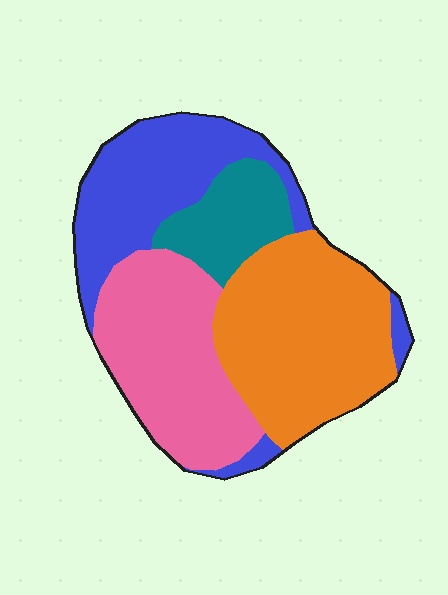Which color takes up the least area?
Teal, at roughly 10%.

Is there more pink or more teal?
Pink.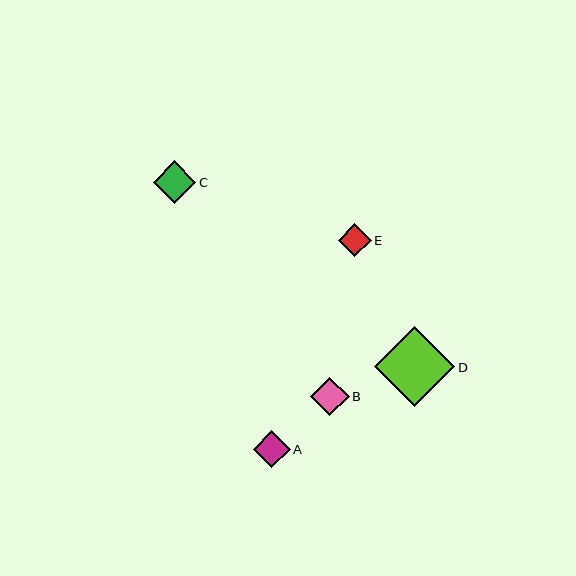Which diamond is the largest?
Diamond D is the largest with a size of approximately 81 pixels.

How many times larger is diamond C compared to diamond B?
Diamond C is approximately 1.1 times the size of diamond B.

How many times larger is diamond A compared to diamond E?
Diamond A is approximately 1.1 times the size of diamond E.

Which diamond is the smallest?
Diamond E is the smallest with a size of approximately 33 pixels.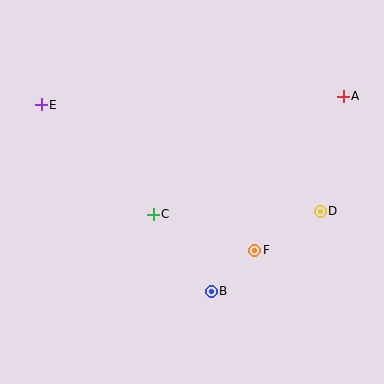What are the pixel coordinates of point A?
Point A is at (343, 96).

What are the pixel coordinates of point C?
Point C is at (153, 214).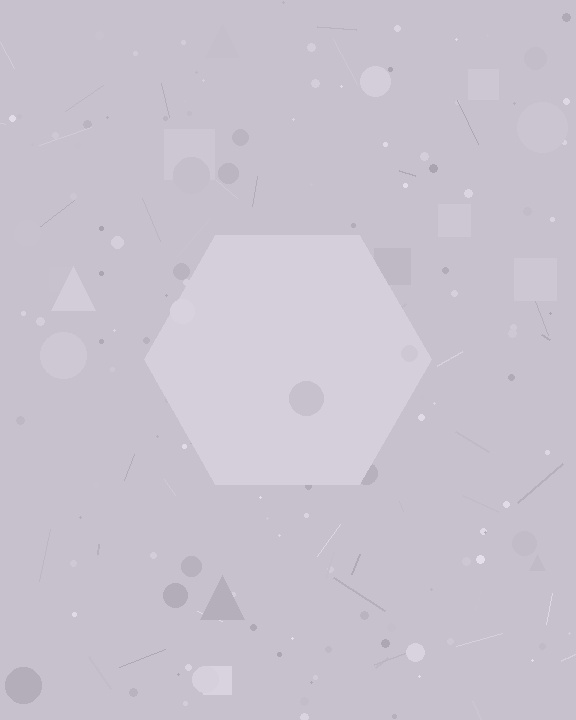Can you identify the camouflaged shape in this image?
The camouflaged shape is a hexagon.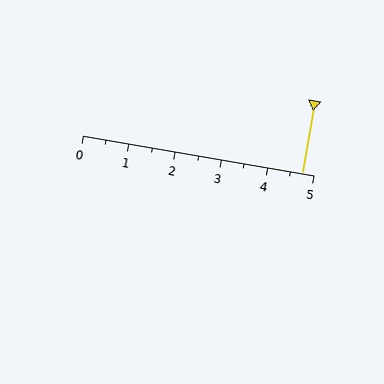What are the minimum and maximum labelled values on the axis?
The axis runs from 0 to 5.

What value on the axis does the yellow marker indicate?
The marker indicates approximately 4.8.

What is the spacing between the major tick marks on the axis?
The major ticks are spaced 1 apart.